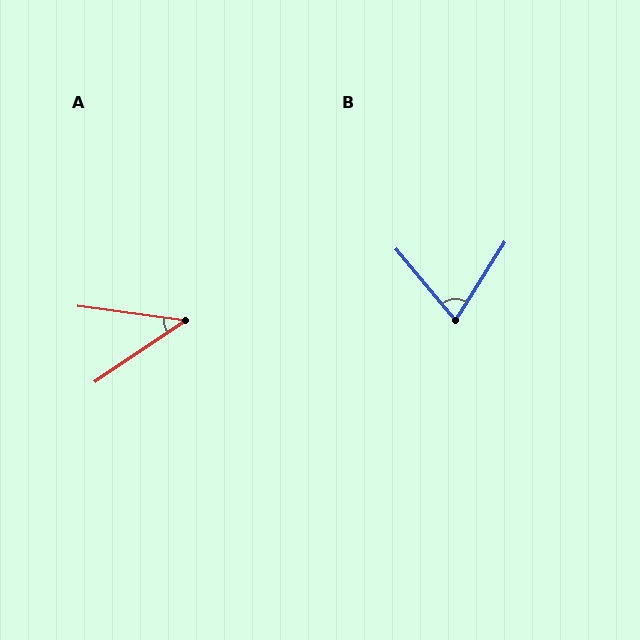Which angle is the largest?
B, at approximately 72 degrees.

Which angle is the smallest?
A, at approximately 42 degrees.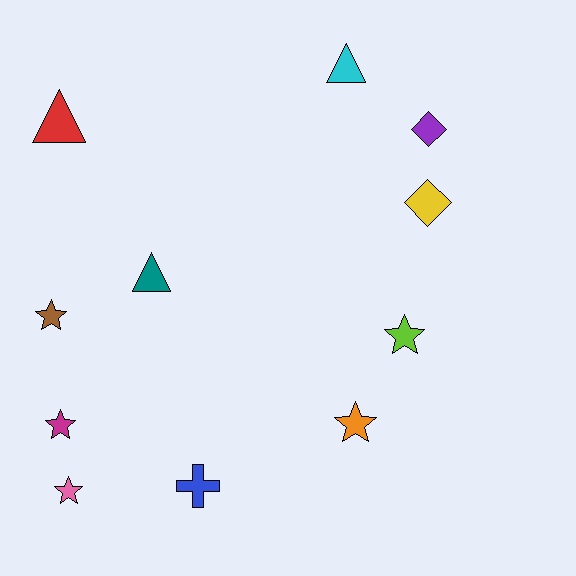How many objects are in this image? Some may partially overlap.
There are 11 objects.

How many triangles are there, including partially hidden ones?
There are 3 triangles.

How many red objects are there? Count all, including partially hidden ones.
There is 1 red object.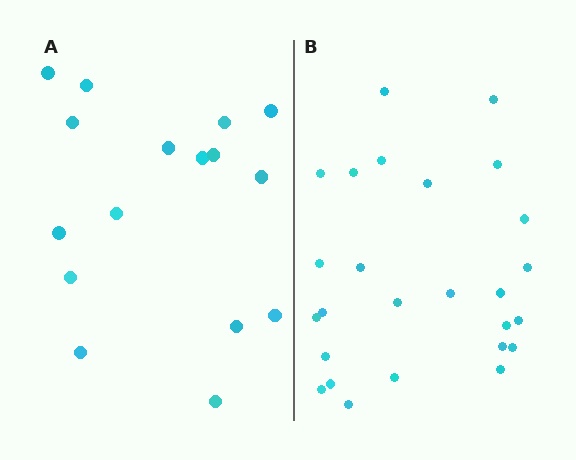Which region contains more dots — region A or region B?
Region B (the right region) has more dots.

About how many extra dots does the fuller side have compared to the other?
Region B has roughly 10 or so more dots than region A.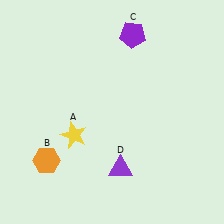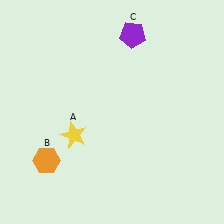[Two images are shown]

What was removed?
The purple triangle (D) was removed in Image 2.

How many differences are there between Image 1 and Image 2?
There is 1 difference between the two images.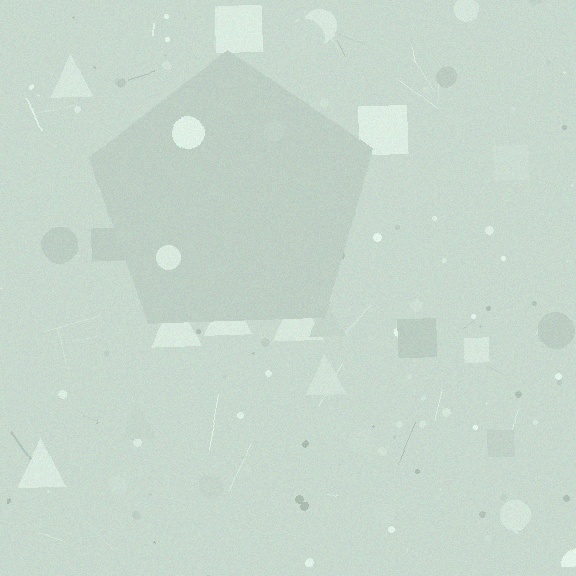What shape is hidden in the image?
A pentagon is hidden in the image.